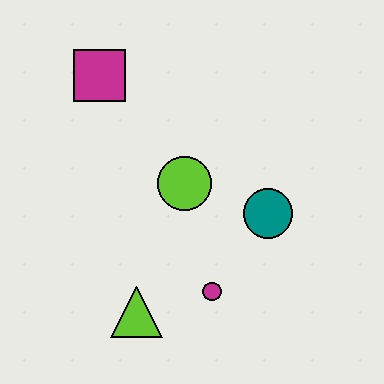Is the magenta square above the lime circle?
Yes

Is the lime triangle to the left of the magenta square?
No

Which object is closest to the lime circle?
The teal circle is closest to the lime circle.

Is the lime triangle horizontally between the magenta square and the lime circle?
Yes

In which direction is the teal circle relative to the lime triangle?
The teal circle is to the right of the lime triangle.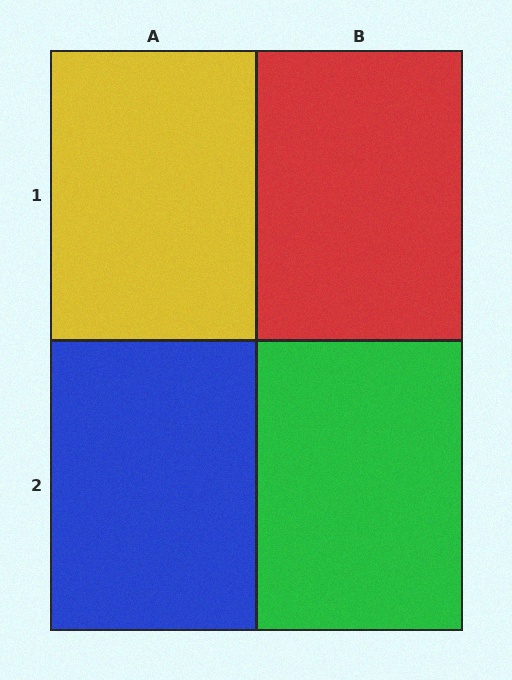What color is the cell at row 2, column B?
Green.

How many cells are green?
1 cell is green.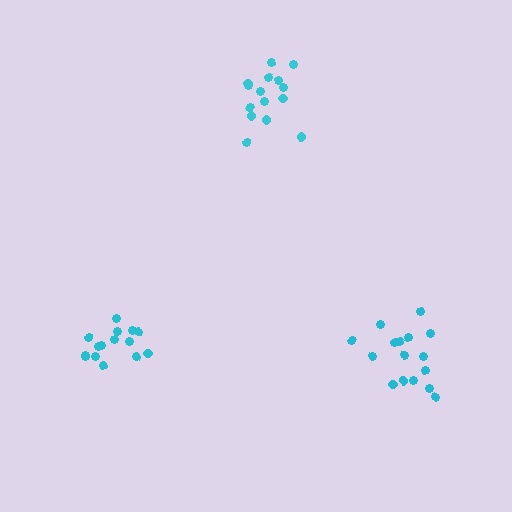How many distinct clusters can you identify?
There are 3 distinct clusters.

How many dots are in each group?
Group 1: 15 dots, Group 2: 15 dots, Group 3: 16 dots (46 total).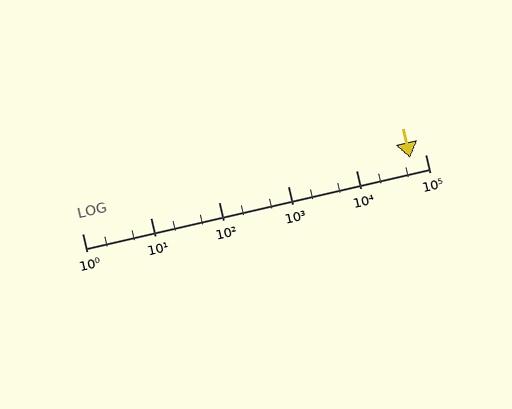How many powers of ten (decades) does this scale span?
The scale spans 5 decades, from 1 to 100000.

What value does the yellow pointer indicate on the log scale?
The pointer indicates approximately 60000.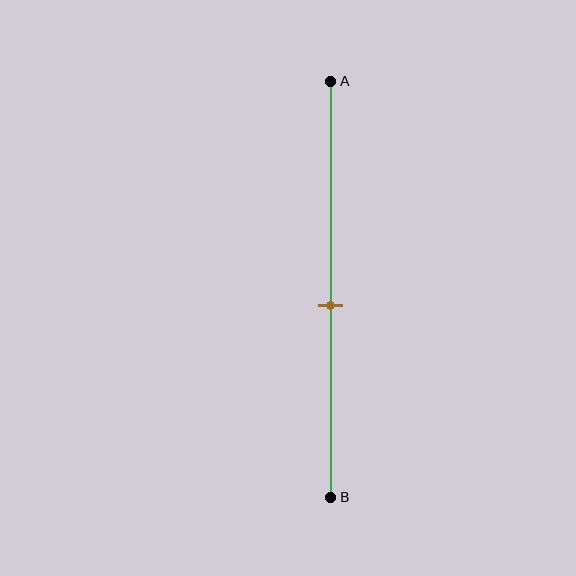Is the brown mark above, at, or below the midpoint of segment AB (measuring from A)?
The brown mark is below the midpoint of segment AB.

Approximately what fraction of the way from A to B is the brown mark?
The brown mark is approximately 55% of the way from A to B.